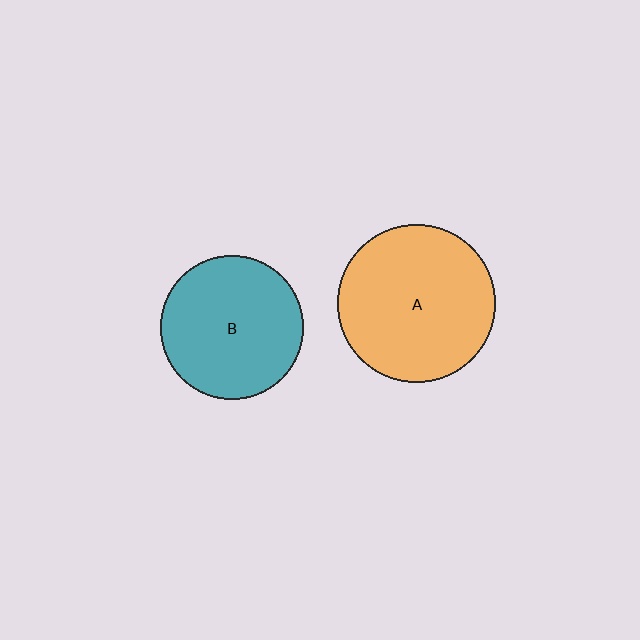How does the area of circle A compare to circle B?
Approximately 1.2 times.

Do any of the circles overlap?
No, none of the circles overlap.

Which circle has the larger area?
Circle A (orange).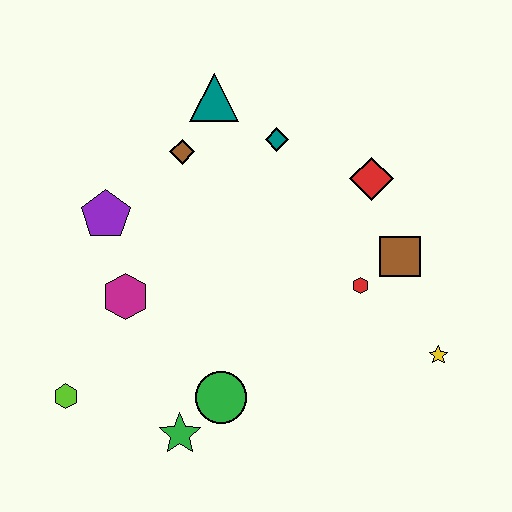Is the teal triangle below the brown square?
No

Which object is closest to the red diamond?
The brown square is closest to the red diamond.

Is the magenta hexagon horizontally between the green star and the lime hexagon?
Yes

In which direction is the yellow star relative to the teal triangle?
The yellow star is below the teal triangle.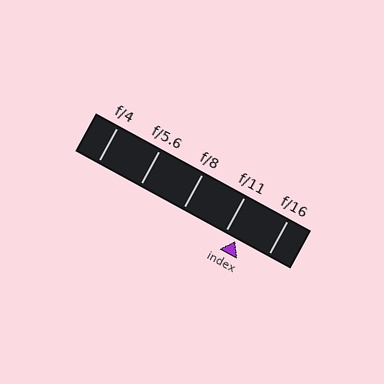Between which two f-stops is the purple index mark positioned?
The index mark is between f/11 and f/16.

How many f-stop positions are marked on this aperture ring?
There are 5 f-stop positions marked.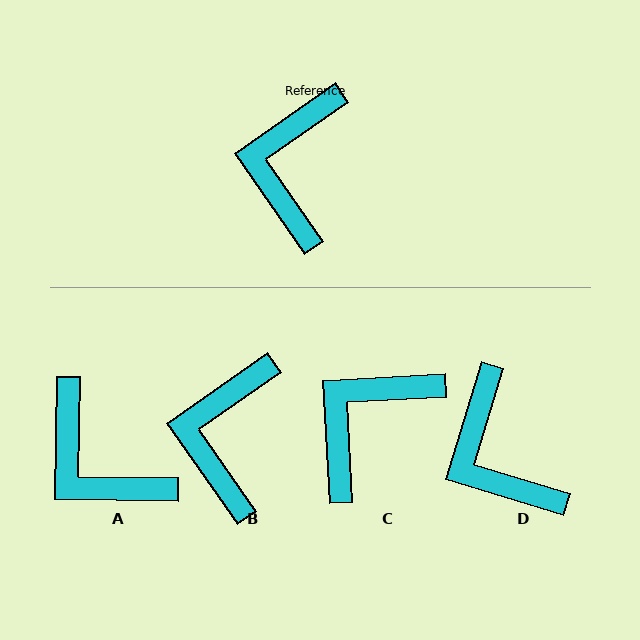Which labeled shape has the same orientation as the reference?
B.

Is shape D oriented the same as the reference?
No, it is off by about 38 degrees.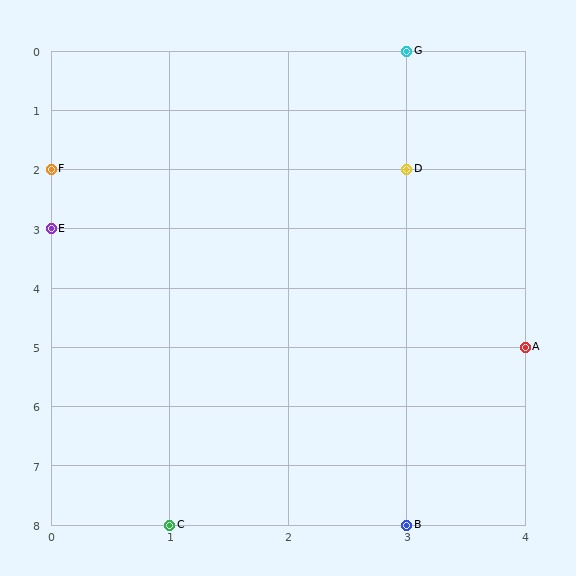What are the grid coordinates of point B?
Point B is at grid coordinates (3, 8).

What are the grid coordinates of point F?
Point F is at grid coordinates (0, 2).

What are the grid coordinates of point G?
Point G is at grid coordinates (3, 0).